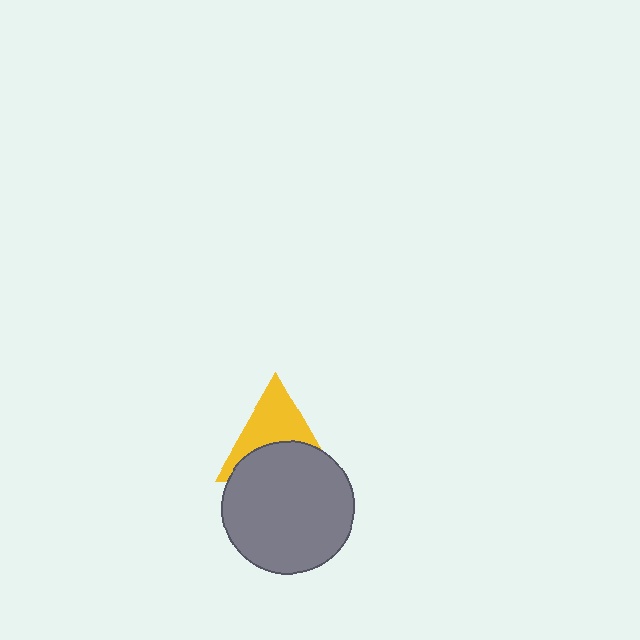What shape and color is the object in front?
The object in front is a gray circle.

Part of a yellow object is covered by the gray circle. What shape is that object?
It is a triangle.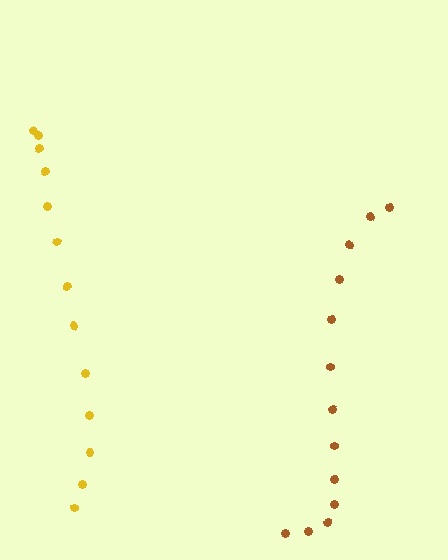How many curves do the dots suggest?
There are 2 distinct paths.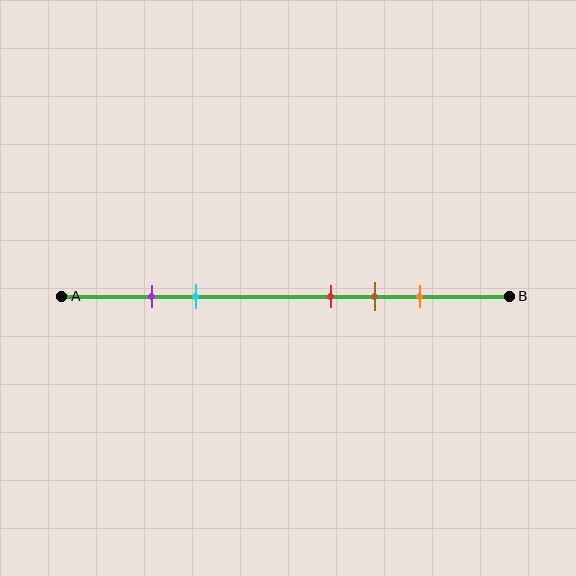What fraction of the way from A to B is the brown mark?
The brown mark is approximately 70% (0.7) of the way from A to B.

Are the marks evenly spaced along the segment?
No, the marks are not evenly spaced.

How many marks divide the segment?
There are 5 marks dividing the segment.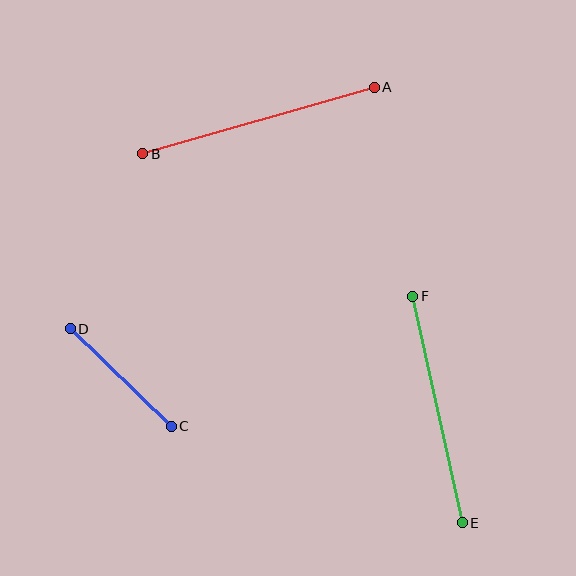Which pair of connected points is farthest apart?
Points A and B are farthest apart.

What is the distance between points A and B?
The distance is approximately 241 pixels.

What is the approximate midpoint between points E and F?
The midpoint is at approximately (437, 410) pixels.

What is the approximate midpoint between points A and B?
The midpoint is at approximately (258, 121) pixels.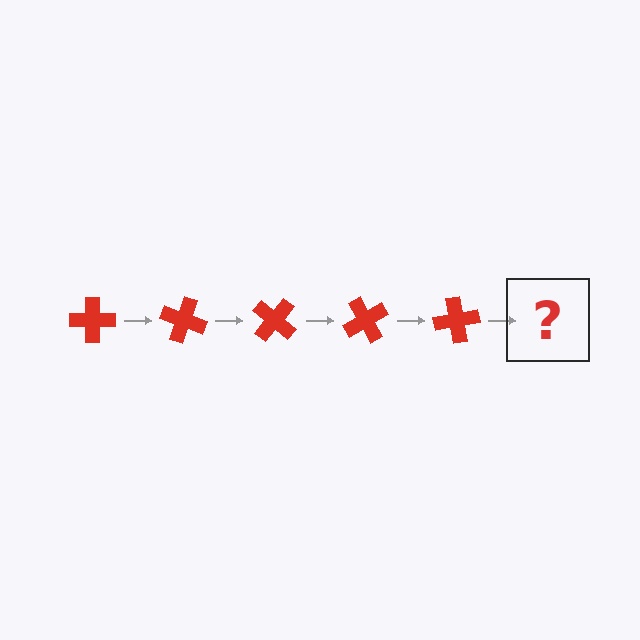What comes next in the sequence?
The next element should be a red cross rotated 100 degrees.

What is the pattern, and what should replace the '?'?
The pattern is that the cross rotates 20 degrees each step. The '?' should be a red cross rotated 100 degrees.